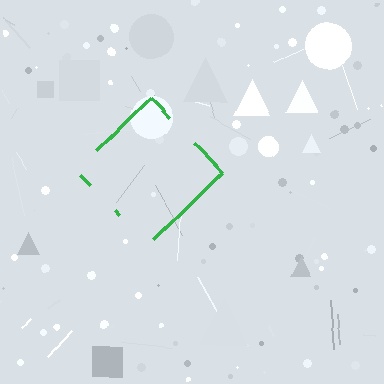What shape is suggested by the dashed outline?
The dashed outline suggests a diamond.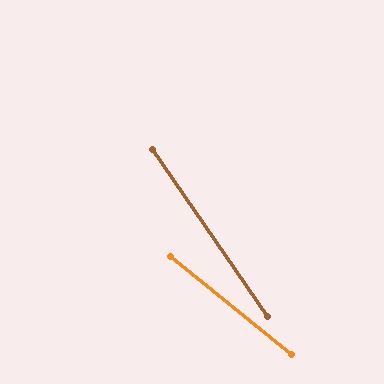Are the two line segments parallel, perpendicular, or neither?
Neither parallel nor perpendicular — they differ by about 17°.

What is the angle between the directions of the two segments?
Approximately 17 degrees.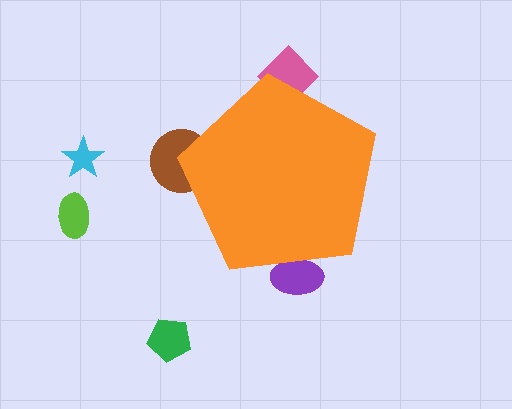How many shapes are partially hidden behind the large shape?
3 shapes are partially hidden.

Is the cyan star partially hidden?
No, the cyan star is fully visible.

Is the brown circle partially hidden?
Yes, the brown circle is partially hidden behind the orange pentagon.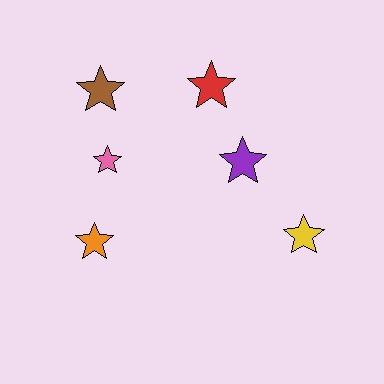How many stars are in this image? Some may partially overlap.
There are 6 stars.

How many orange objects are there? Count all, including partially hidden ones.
There is 1 orange object.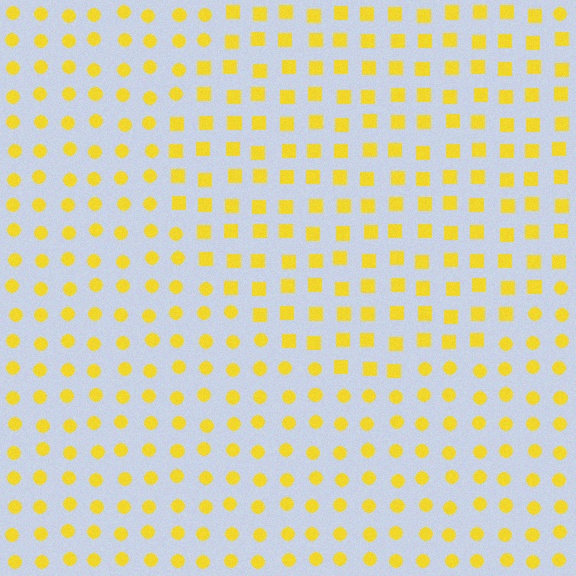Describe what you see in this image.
The image is filled with small yellow elements arranged in a uniform grid. A circle-shaped region contains squares, while the surrounding area contains circles. The boundary is defined purely by the change in element shape.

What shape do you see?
I see a circle.